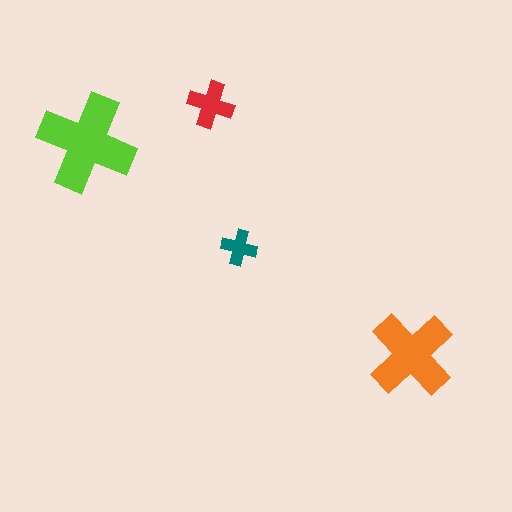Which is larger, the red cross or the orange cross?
The orange one.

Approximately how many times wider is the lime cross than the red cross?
About 2 times wider.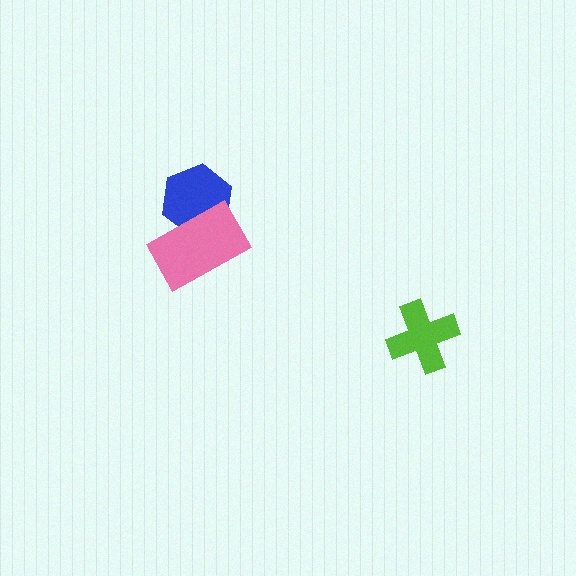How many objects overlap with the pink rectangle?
1 object overlaps with the pink rectangle.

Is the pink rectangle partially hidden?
No, no other shape covers it.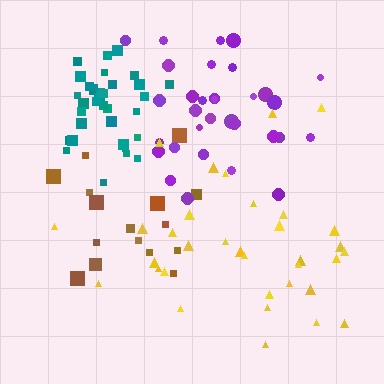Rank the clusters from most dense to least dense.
teal, purple, yellow, brown.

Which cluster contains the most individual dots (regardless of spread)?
Yellow (34).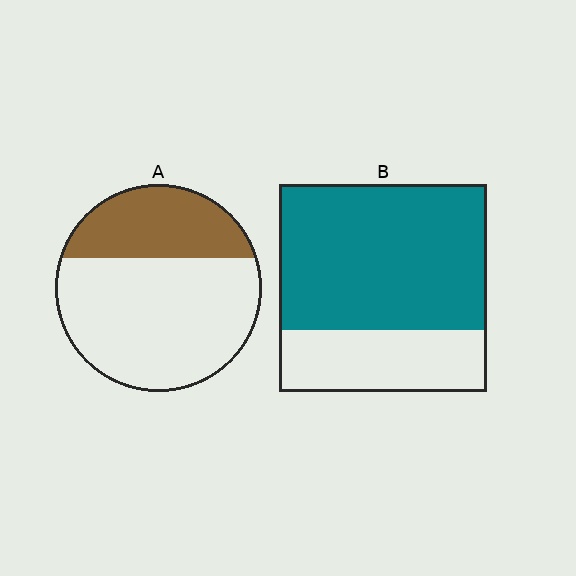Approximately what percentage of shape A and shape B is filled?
A is approximately 30% and B is approximately 70%.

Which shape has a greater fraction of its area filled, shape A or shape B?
Shape B.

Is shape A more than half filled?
No.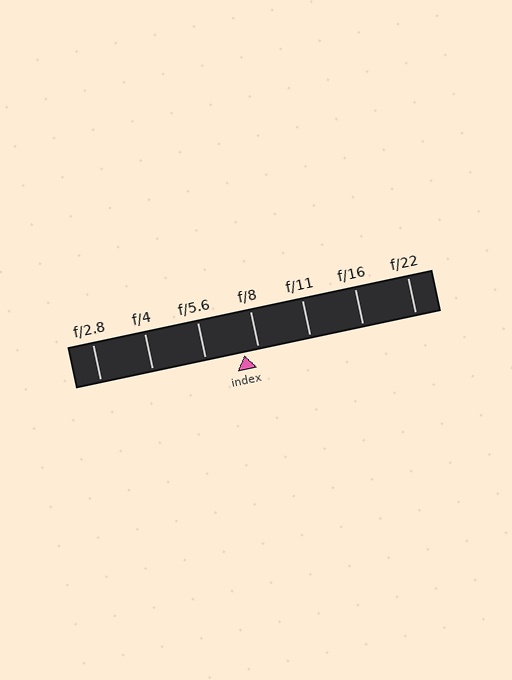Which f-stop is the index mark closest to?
The index mark is closest to f/8.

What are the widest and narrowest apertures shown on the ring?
The widest aperture shown is f/2.8 and the narrowest is f/22.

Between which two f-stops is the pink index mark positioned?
The index mark is between f/5.6 and f/8.